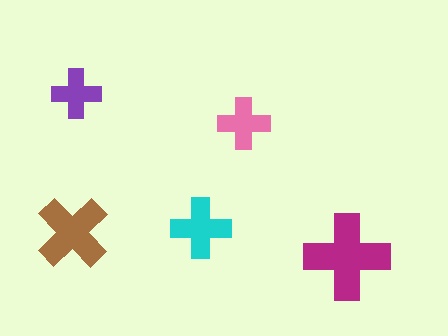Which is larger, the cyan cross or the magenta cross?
The magenta one.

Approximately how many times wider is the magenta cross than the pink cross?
About 1.5 times wider.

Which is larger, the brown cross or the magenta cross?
The magenta one.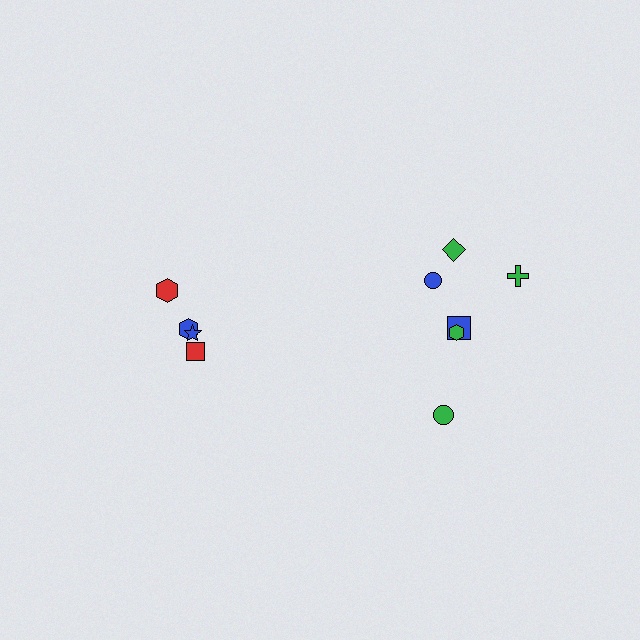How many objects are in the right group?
There are 6 objects.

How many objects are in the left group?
There are 4 objects.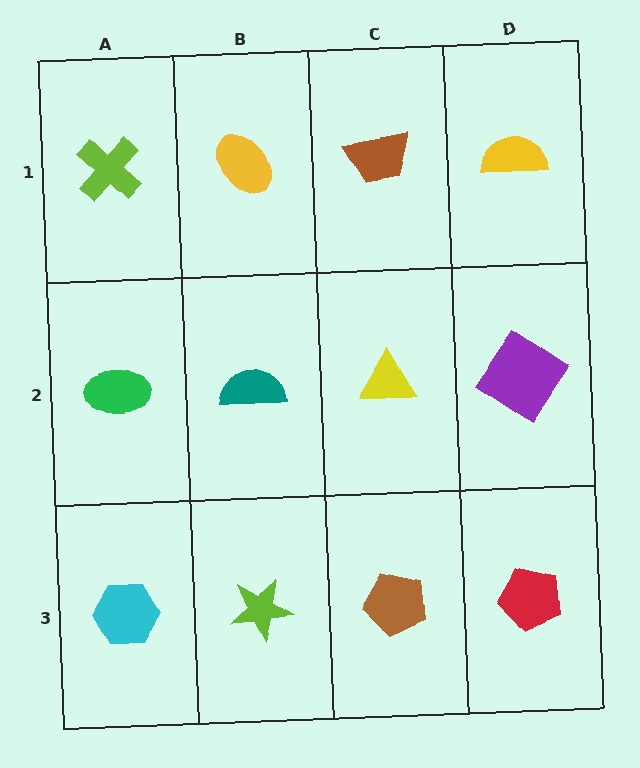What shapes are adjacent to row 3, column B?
A teal semicircle (row 2, column B), a cyan hexagon (row 3, column A), a brown pentagon (row 3, column C).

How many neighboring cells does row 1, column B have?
3.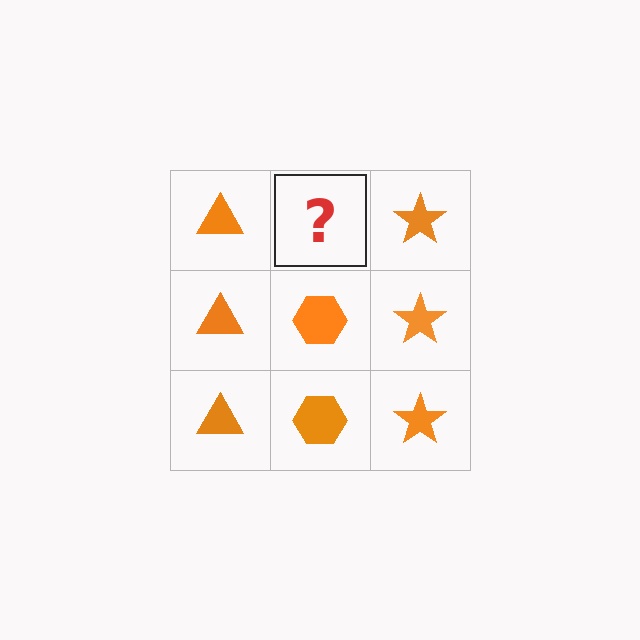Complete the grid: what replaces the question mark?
The question mark should be replaced with an orange hexagon.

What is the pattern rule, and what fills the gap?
The rule is that each column has a consistent shape. The gap should be filled with an orange hexagon.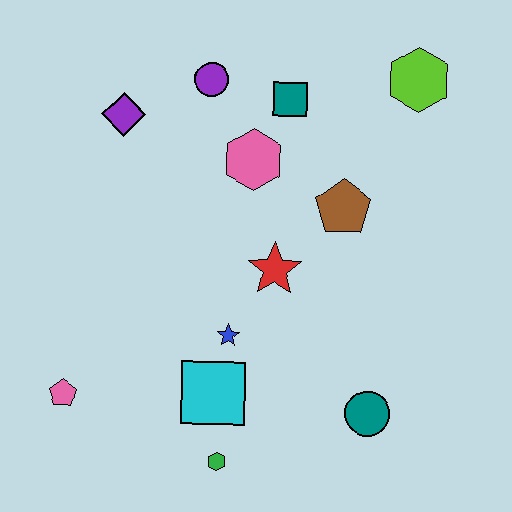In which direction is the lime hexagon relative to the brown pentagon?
The lime hexagon is above the brown pentagon.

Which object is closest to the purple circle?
The teal square is closest to the purple circle.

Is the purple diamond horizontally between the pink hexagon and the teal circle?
No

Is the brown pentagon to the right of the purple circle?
Yes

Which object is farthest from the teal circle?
The purple diamond is farthest from the teal circle.